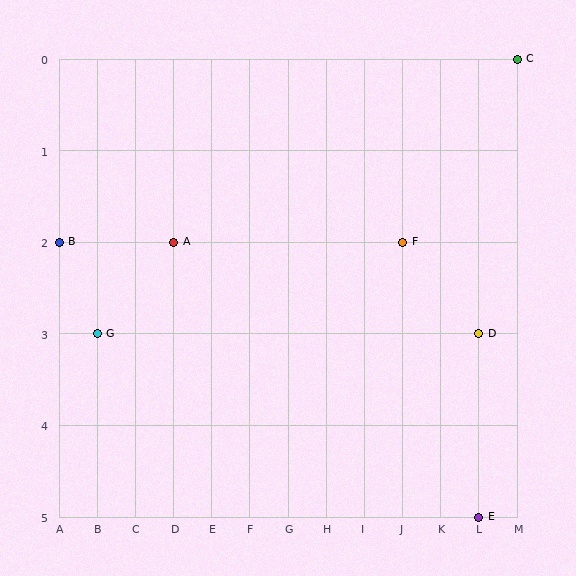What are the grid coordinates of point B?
Point B is at grid coordinates (A, 2).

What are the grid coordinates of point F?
Point F is at grid coordinates (J, 2).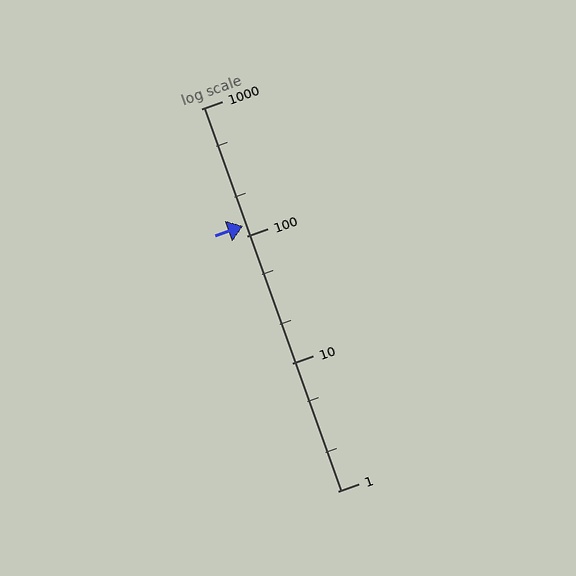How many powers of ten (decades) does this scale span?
The scale spans 3 decades, from 1 to 1000.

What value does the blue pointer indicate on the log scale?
The pointer indicates approximately 120.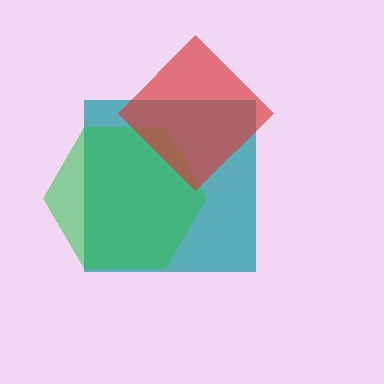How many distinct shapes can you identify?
There are 3 distinct shapes: a teal square, a green hexagon, a red diamond.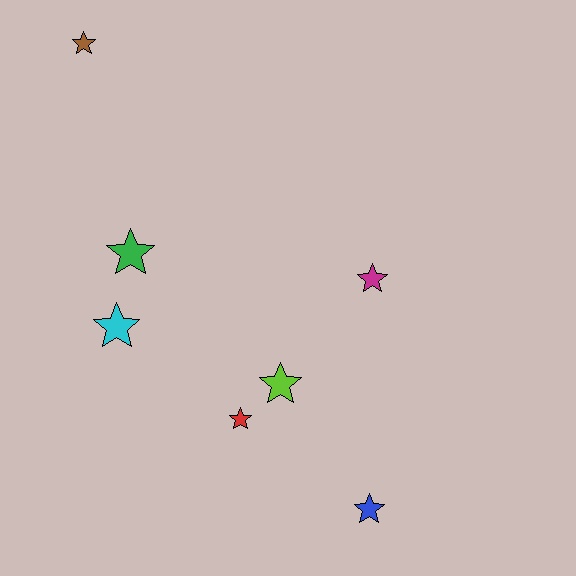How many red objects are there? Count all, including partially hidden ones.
There is 1 red object.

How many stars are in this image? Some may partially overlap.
There are 7 stars.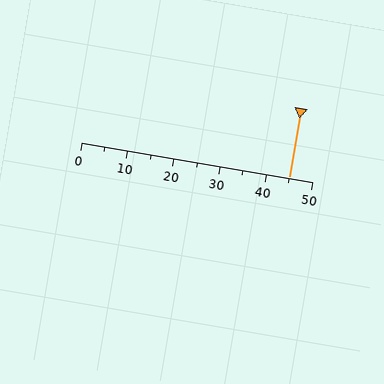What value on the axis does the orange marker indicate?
The marker indicates approximately 45.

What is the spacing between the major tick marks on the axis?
The major ticks are spaced 10 apart.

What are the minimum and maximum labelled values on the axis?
The axis runs from 0 to 50.